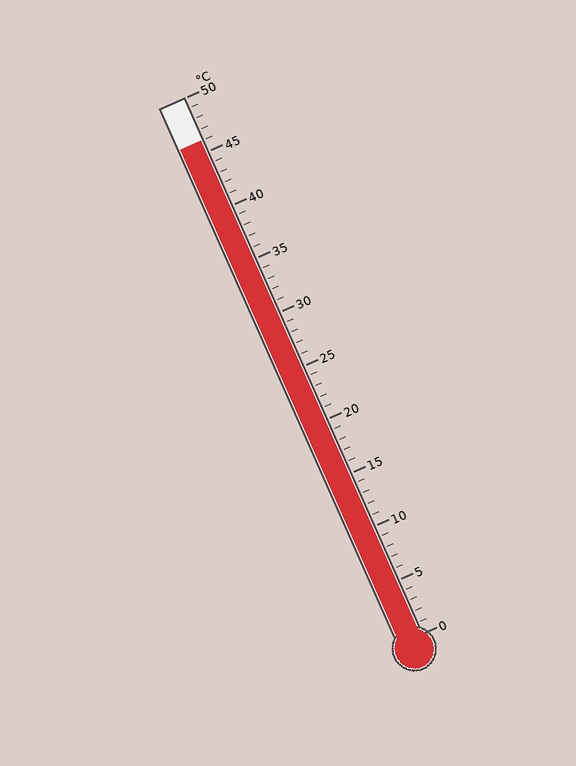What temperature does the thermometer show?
The thermometer shows approximately 46°C.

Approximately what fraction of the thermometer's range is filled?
The thermometer is filled to approximately 90% of its range.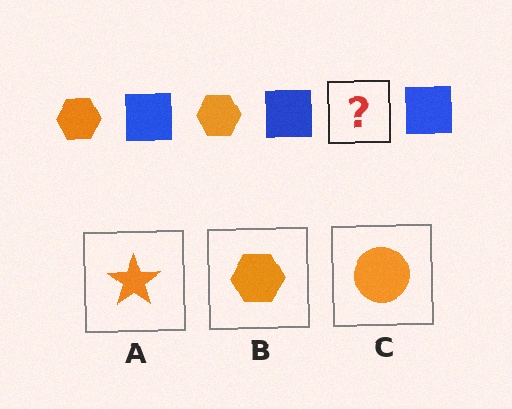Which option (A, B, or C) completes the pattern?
B.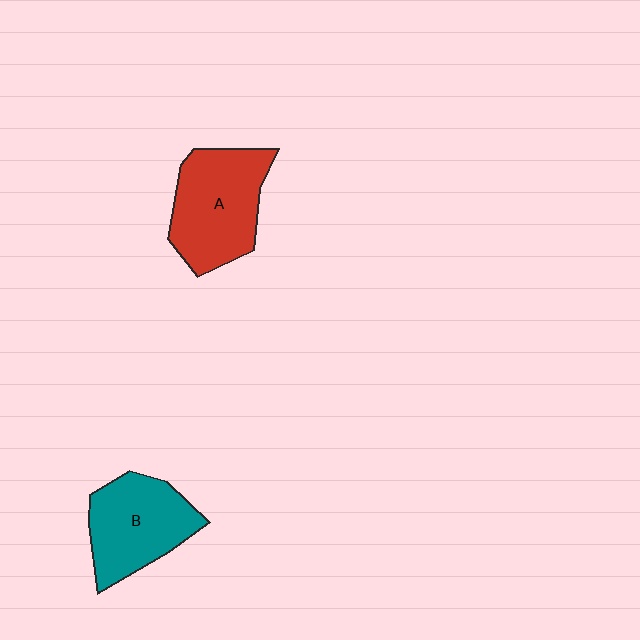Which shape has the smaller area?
Shape B (teal).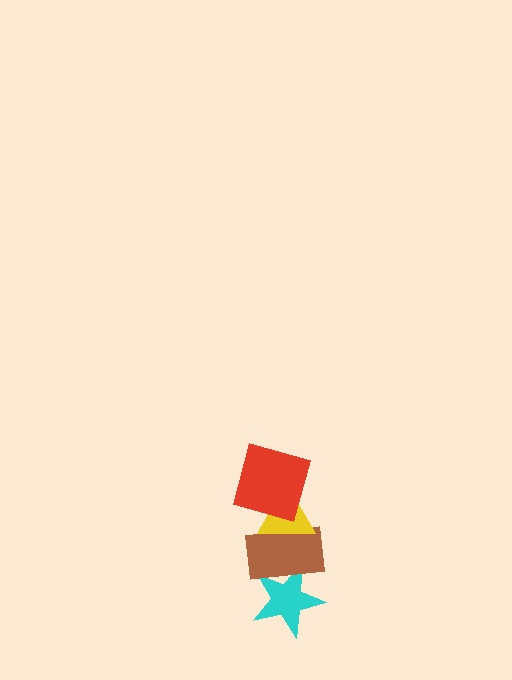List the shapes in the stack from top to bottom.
From top to bottom: the red square, the yellow triangle, the brown rectangle, the cyan star.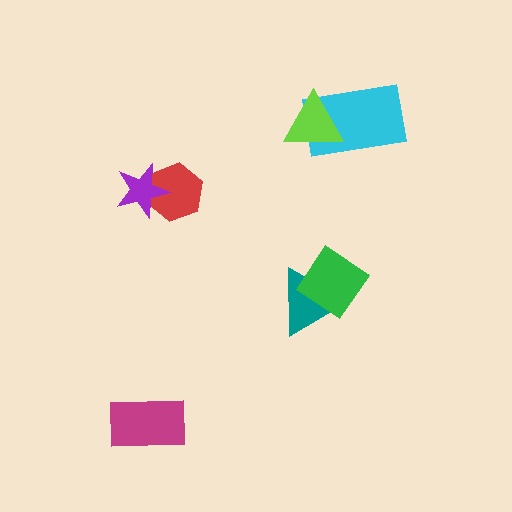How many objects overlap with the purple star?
1 object overlaps with the purple star.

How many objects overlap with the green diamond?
1 object overlaps with the green diamond.